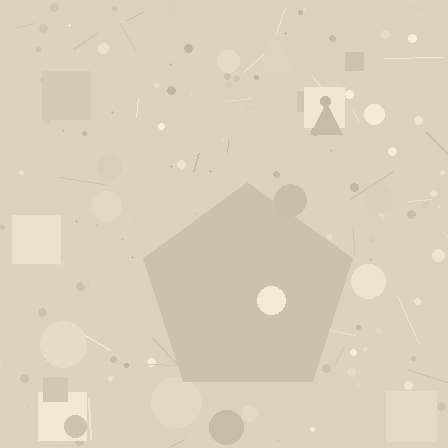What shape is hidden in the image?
A pentagon is hidden in the image.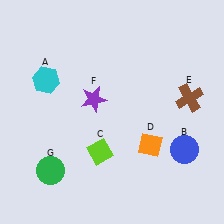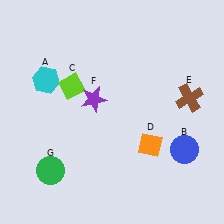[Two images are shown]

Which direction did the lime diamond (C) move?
The lime diamond (C) moved up.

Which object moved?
The lime diamond (C) moved up.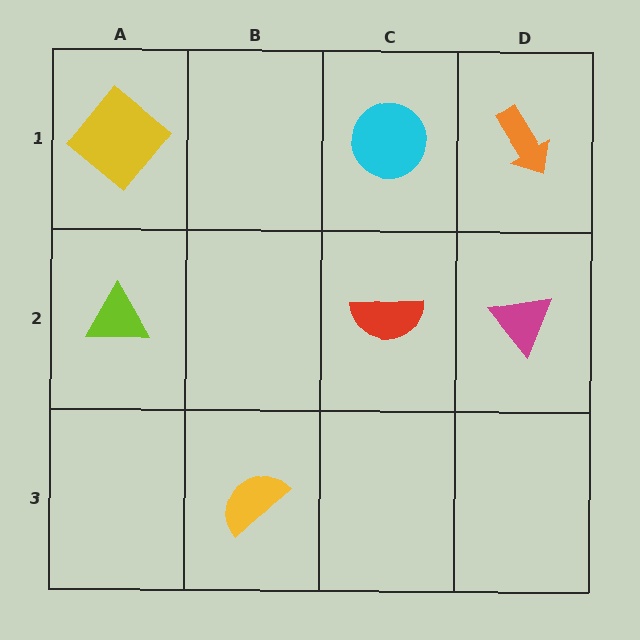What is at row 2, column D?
A magenta triangle.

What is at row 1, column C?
A cyan circle.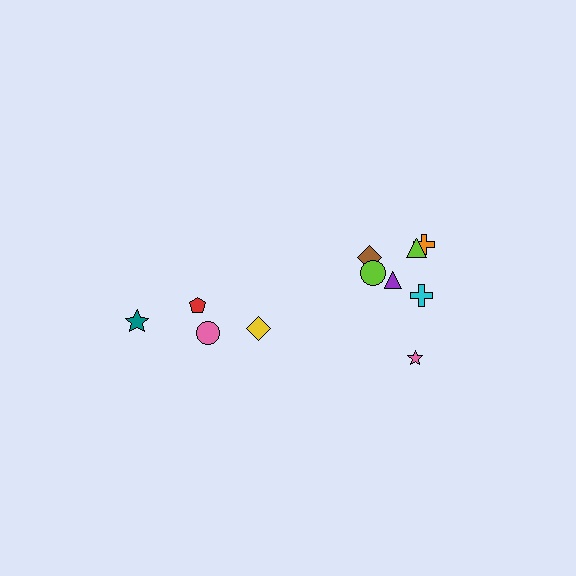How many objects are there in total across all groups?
There are 11 objects.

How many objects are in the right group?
There are 7 objects.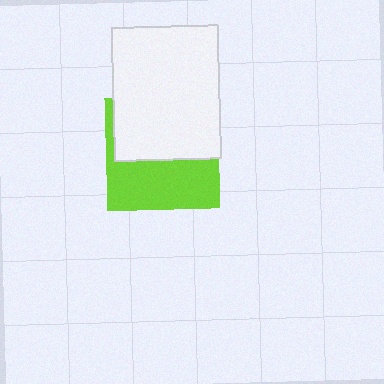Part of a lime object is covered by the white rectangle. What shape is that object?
It is a square.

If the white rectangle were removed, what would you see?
You would see the complete lime square.